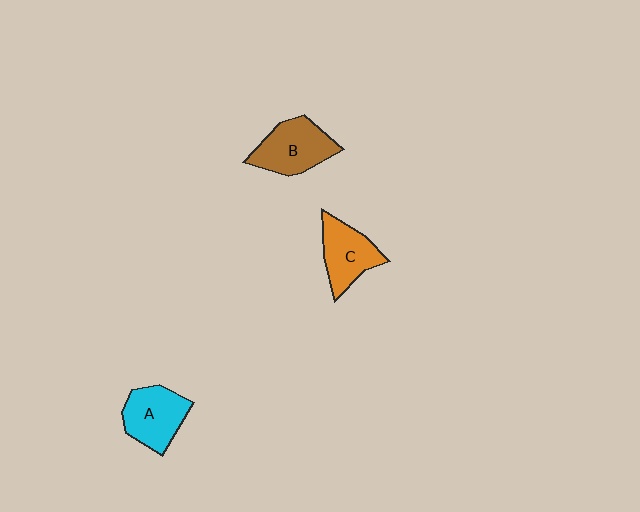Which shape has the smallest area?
Shape C (orange).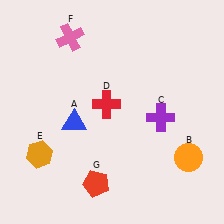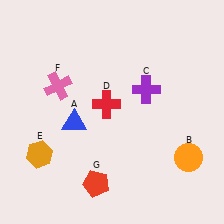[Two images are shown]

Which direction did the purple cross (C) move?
The purple cross (C) moved up.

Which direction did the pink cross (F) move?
The pink cross (F) moved down.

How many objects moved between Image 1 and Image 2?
2 objects moved between the two images.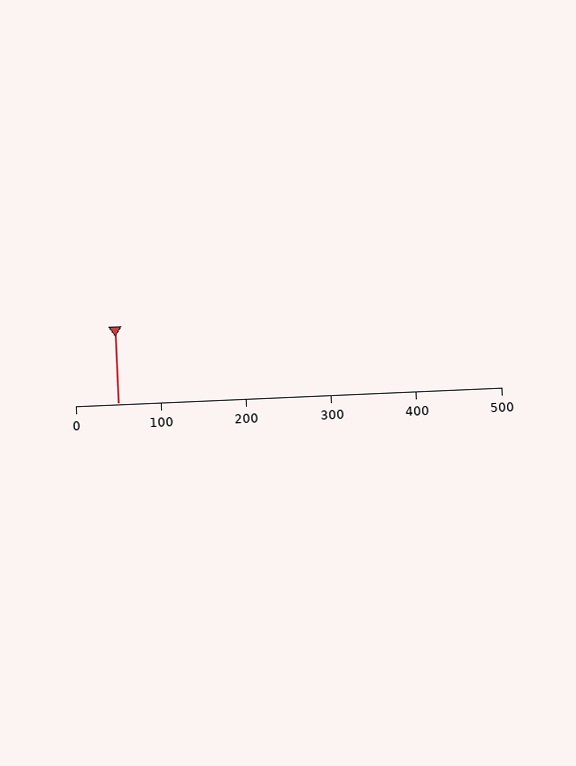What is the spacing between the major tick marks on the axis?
The major ticks are spaced 100 apart.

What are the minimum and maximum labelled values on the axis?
The axis runs from 0 to 500.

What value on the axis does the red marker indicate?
The marker indicates approximately 50.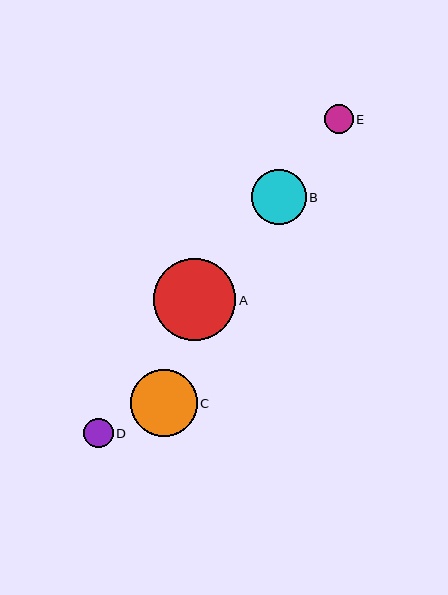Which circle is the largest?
Circle A is the largest with a size of approximately 83 pixels.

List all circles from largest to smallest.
From largest to smallest: A, C, B, D, E.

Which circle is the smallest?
Circle E is the smallest with a size of approximately 29 pixels.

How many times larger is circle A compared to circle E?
Circle A is approximately 2.8 times the size of circle E.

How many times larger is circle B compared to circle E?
Circle B is approximately 1.9 times the size of circle E.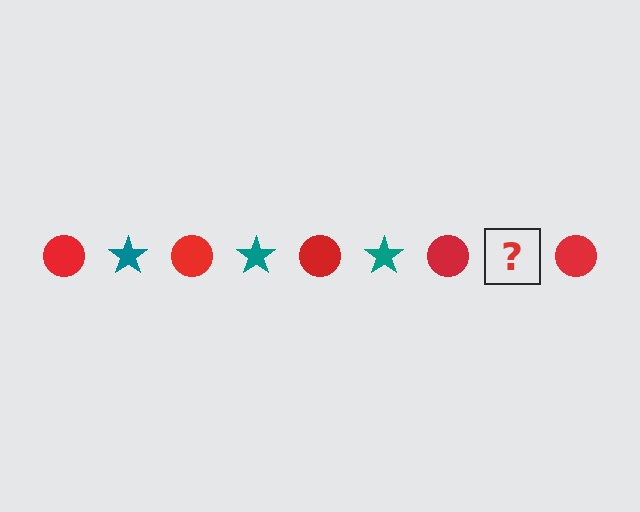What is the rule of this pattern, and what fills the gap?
The rule is that the pattern alternates between red circle and teal star. The gap should be filled with a teal star.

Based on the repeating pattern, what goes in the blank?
The blank should be a teal star.